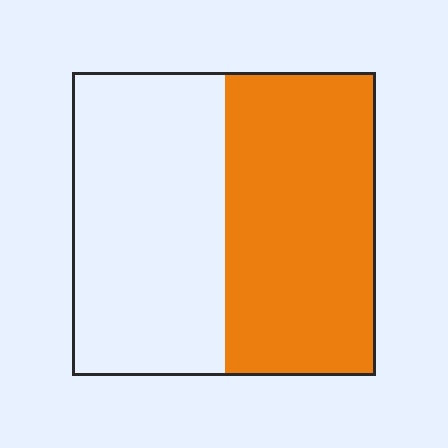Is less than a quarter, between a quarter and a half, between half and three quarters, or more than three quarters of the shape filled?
Between a quarter and a half.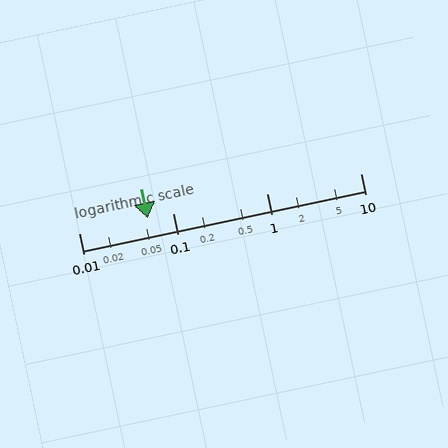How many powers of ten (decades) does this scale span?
The scale spans 3 decades, from 0.01 to 10.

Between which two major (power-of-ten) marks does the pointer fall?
The pointer is between 0.01 and 0.1.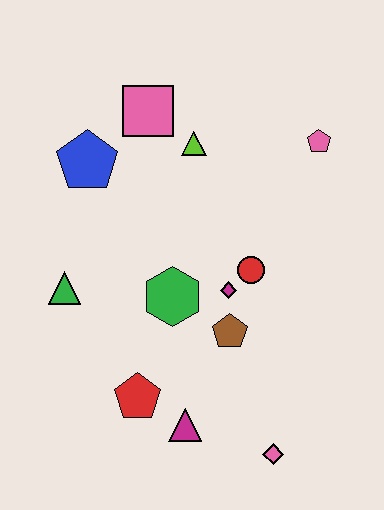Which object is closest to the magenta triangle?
The red pentagon is closest to the magenta triangle.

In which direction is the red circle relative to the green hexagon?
The red circle is to the right of the green hexagon.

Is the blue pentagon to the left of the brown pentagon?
Yes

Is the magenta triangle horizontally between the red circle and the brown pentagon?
No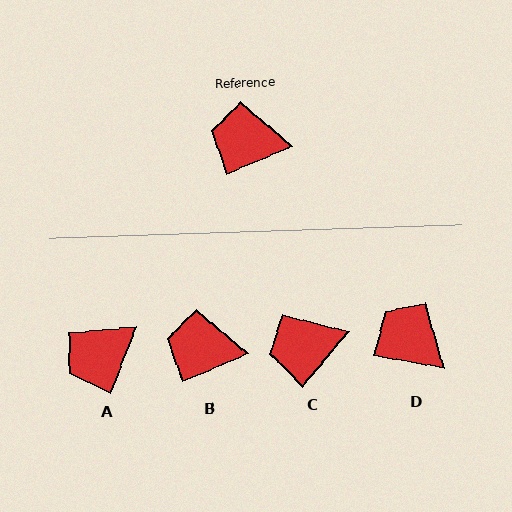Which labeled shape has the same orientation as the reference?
B.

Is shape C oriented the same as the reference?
No, it is off by about 26 degrees.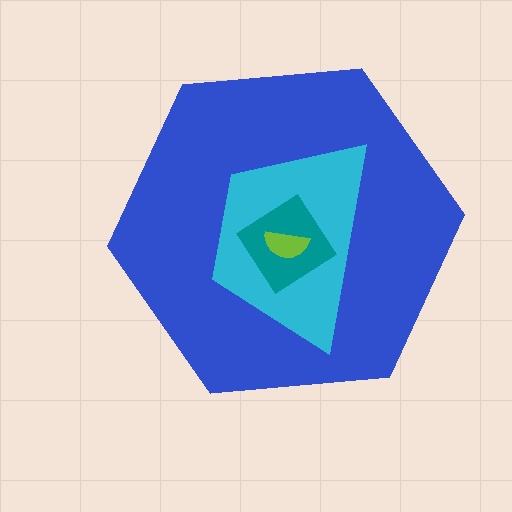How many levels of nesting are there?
4.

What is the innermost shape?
The lime semicircle.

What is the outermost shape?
The blue hexagon.